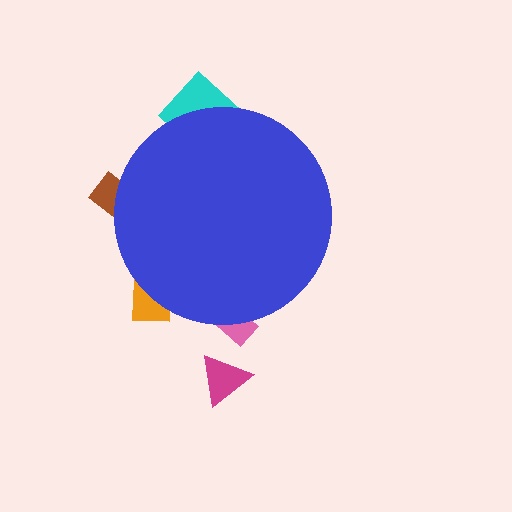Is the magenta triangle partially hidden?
No, the magenta triangle is fully visible.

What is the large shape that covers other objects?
A blue circle.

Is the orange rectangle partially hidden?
Yes, the orange rectangle is partially hidden behind the blue circle.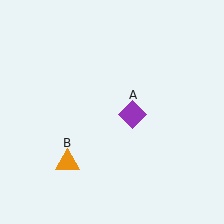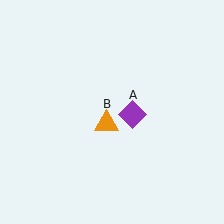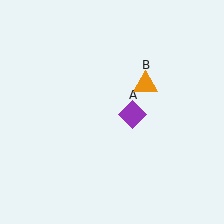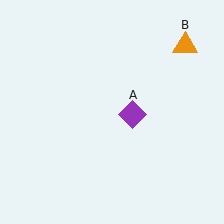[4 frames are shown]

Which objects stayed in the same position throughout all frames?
Purple diamond (object A) remained stationary.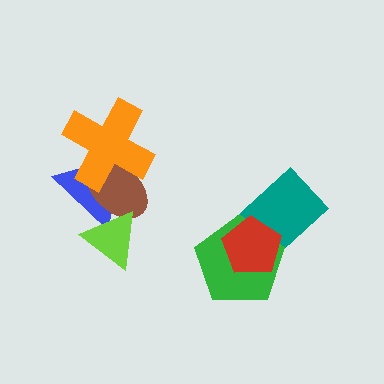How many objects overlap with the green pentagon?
2 objects overlap with the green pentagon.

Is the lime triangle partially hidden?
No, no other shape covers it.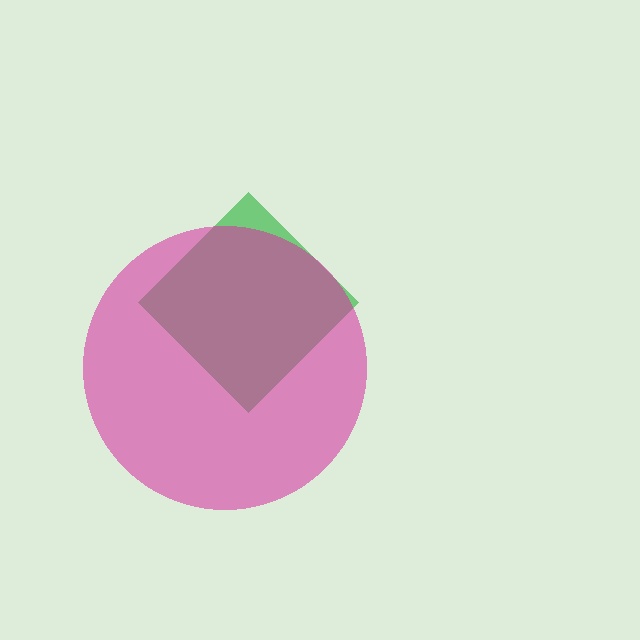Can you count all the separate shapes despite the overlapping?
Yes, there are 2 separate shapes.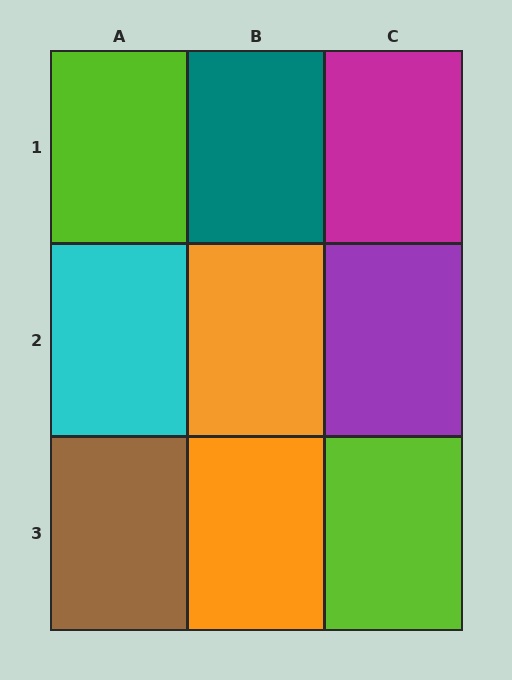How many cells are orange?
2 cells are orange.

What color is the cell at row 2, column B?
Orange.